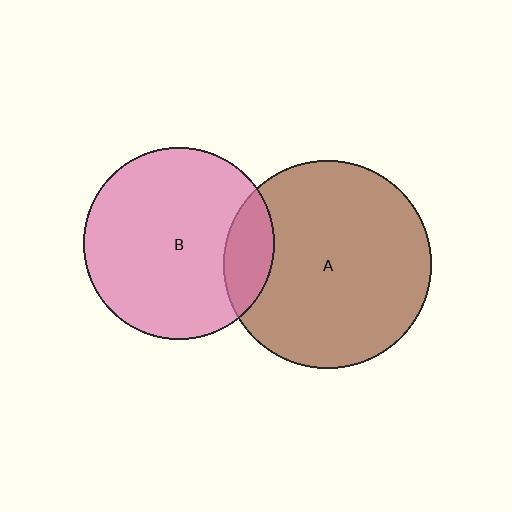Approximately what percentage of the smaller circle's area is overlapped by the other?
Approximately 15%.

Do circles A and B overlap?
Yes.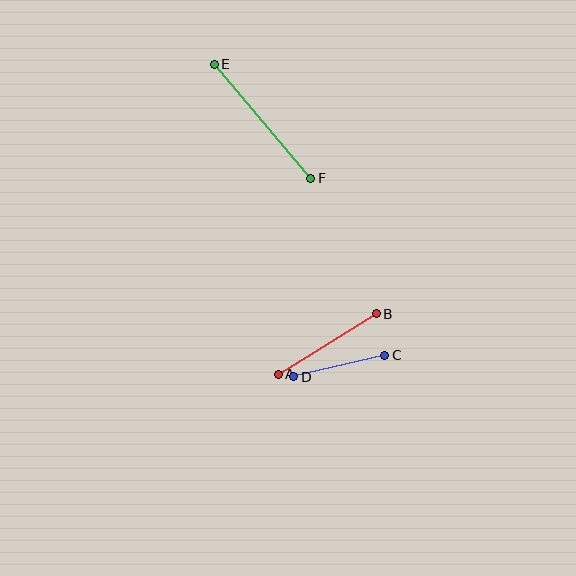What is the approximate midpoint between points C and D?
The midpoint is at approximately (339, 366) pixels.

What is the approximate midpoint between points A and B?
The midpoint is at approximately (327, 344) pixels.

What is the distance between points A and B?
The distance is approximately 115 pixels.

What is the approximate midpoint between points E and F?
The midpoint is at approximately (263, 121) pixels.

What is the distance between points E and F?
The distance is approximately 149 pixels.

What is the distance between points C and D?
The distance is approximately 94 pixels.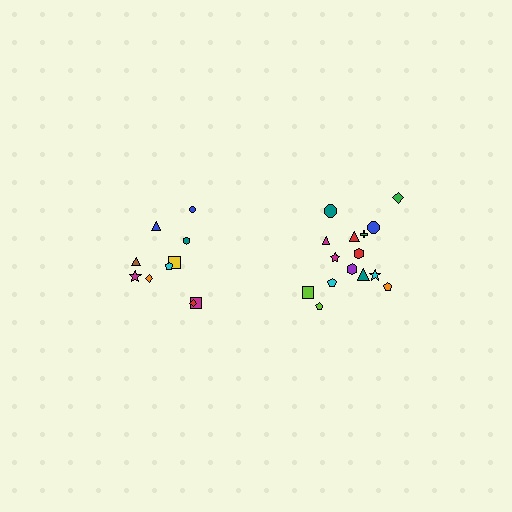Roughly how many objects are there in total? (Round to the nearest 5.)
Roughly 25 objects in total.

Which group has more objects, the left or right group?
The right group.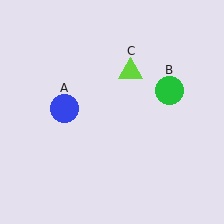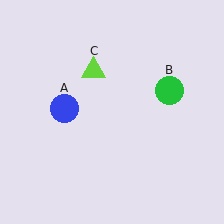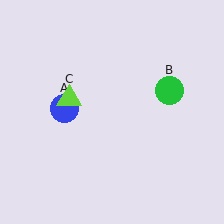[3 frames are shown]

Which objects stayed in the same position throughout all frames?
Blue circle (object A) and green circle (object B) remained stationary.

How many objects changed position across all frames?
1 object changed position: lime triangle (object C).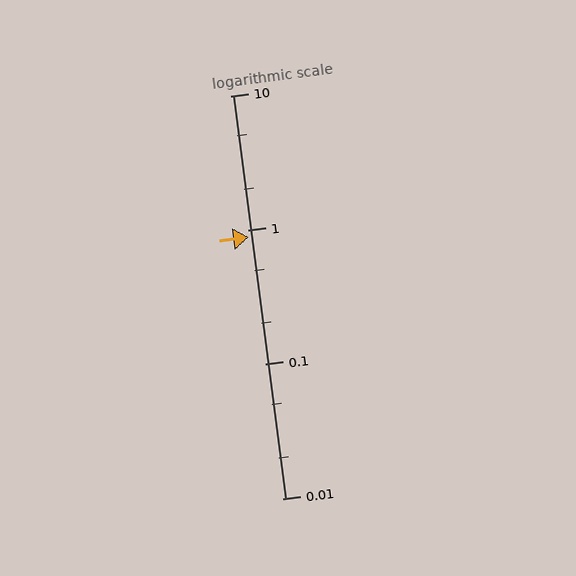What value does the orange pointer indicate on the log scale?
The pointer indicates approximately 0.88.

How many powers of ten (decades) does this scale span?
The scale spans 3 decades, from 0.01 to 10.